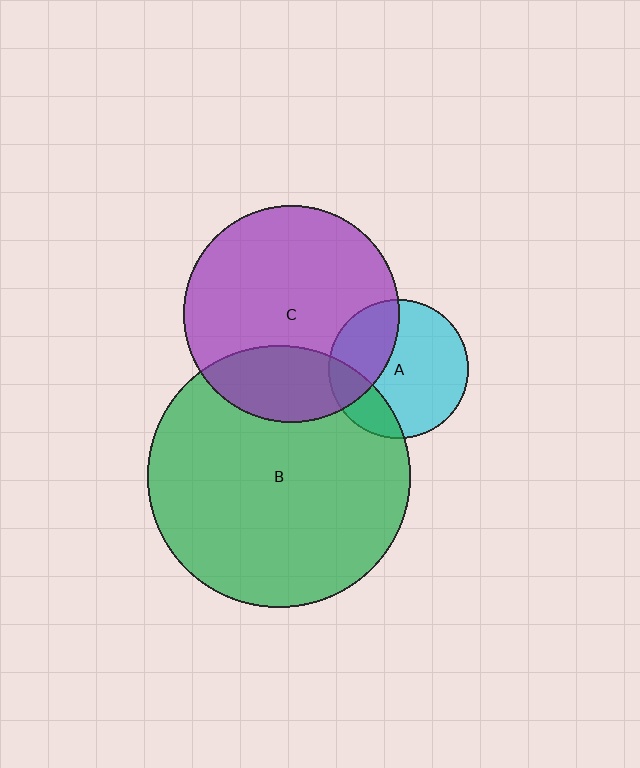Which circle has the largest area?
Circle B (green).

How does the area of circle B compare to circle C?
Approximately 1.5 times.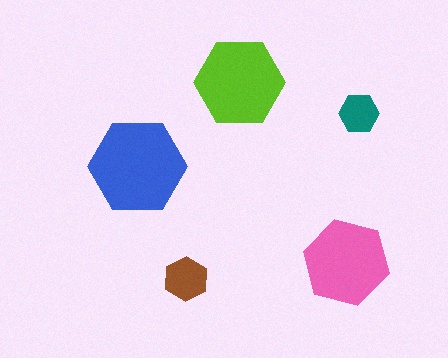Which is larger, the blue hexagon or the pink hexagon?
The blue one.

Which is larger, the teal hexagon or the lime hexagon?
The lime one.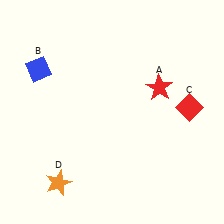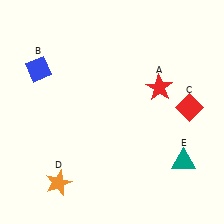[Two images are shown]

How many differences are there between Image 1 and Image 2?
There is 1 difference between the two images.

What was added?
A teal triangle (E) was added in Image 2.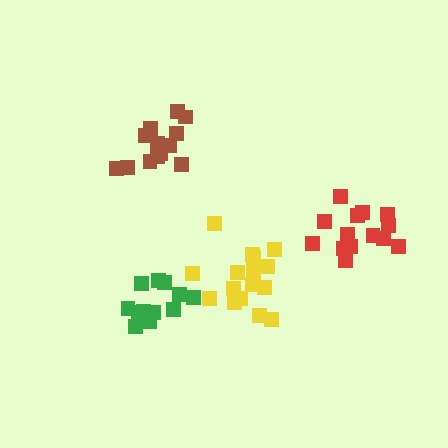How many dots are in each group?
Group 1: 16 dots, Group 2: 12 dots, Group 3: 14 dots, Group 4: 13 dots (55 total).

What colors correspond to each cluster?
The clusters are colored: yellow, green, red, brown.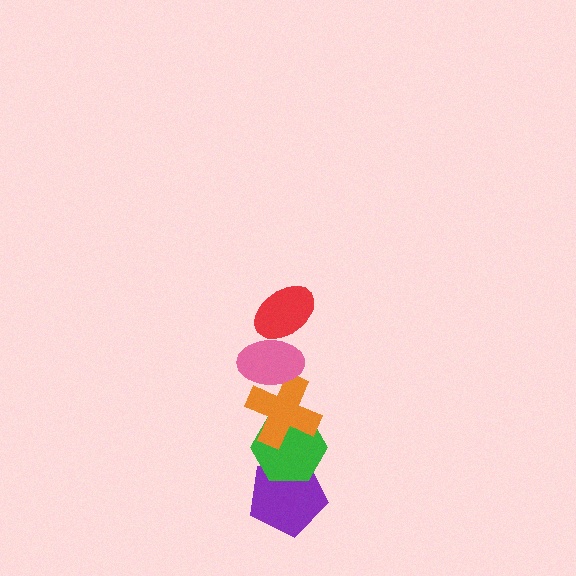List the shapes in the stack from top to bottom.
From top to bottom: the red ellipse, the pink ellipse, the orange cross, the green hexagon, the purple pentagon.